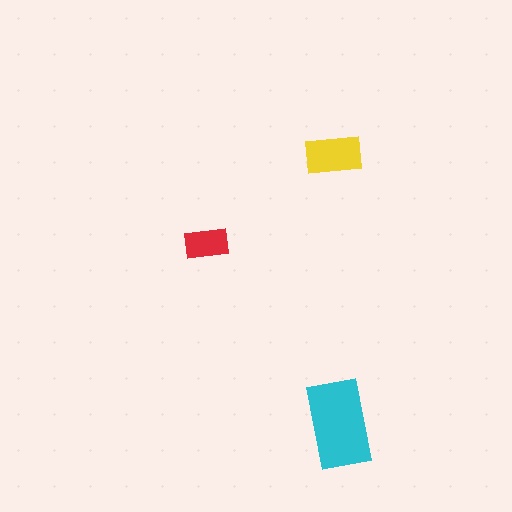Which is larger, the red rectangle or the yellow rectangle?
The yellow one.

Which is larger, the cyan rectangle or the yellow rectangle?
The cyan one.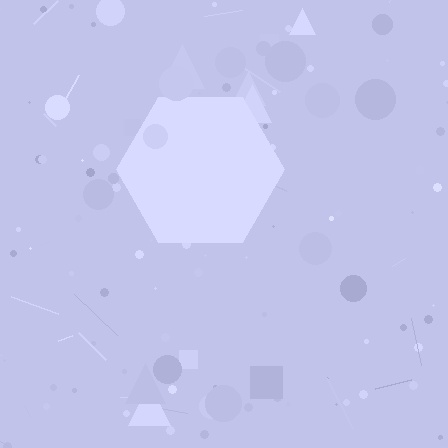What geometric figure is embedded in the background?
A hexagon is embedded in the background.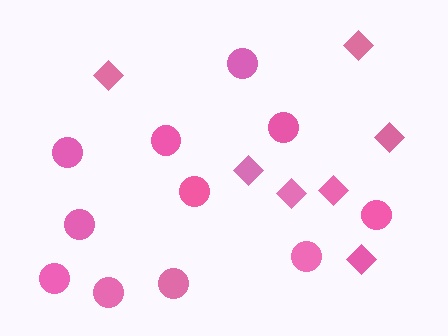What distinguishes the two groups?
There are 2 groups: one group of diamonds (7) and one group of circles (11).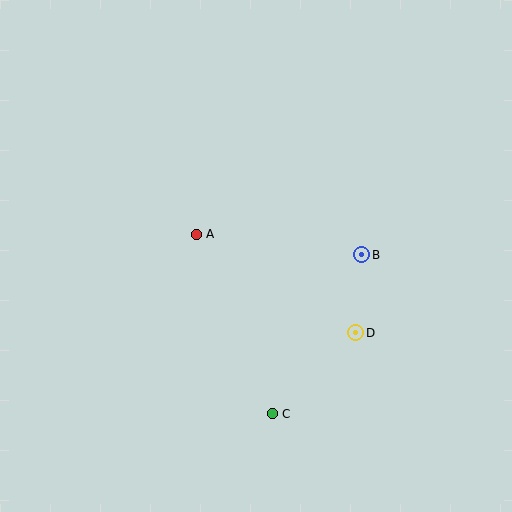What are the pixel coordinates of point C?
Point C is at (272, 414).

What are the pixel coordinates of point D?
Point D is at (355, 333).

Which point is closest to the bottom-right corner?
Point D is closest to the bottom-right corner.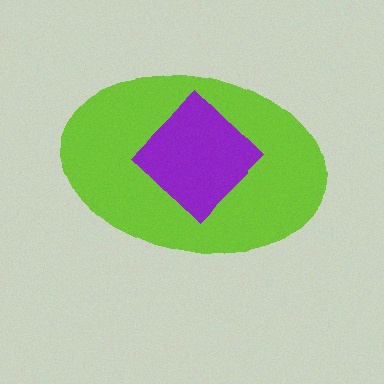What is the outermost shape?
The lime ellipse.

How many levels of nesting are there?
2.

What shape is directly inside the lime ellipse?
The purple diamond.